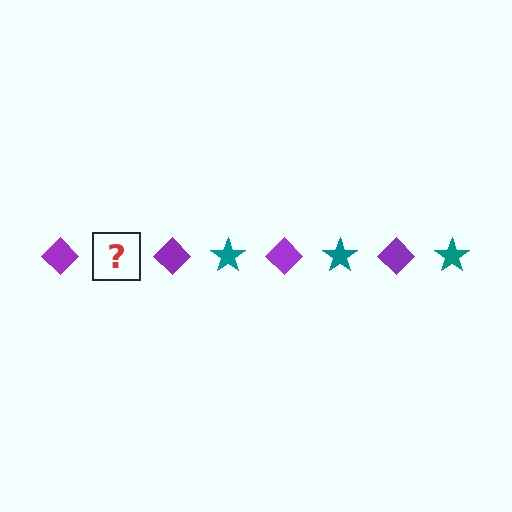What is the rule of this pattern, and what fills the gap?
The rule is that the pattern alternates between purple diamond and teal star. The gap should be filled with a teal star.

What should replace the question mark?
The question mark should be replaced with a teal star.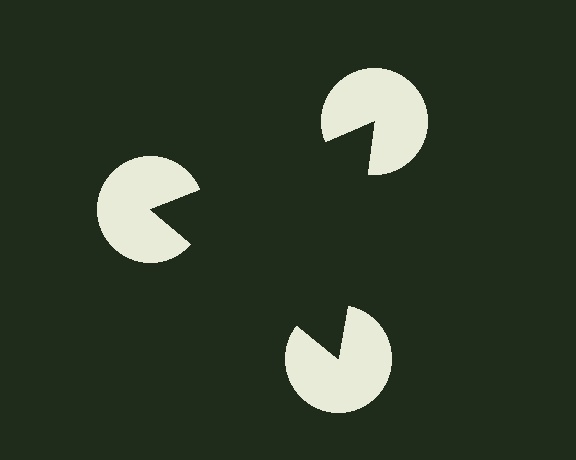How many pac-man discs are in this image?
There are 3 — one at each vertex of the illusory triangle.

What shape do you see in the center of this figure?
An illusory triangle — its edges are inferred from the aligned wedge cuts in the pac-man discs, not physically drawn.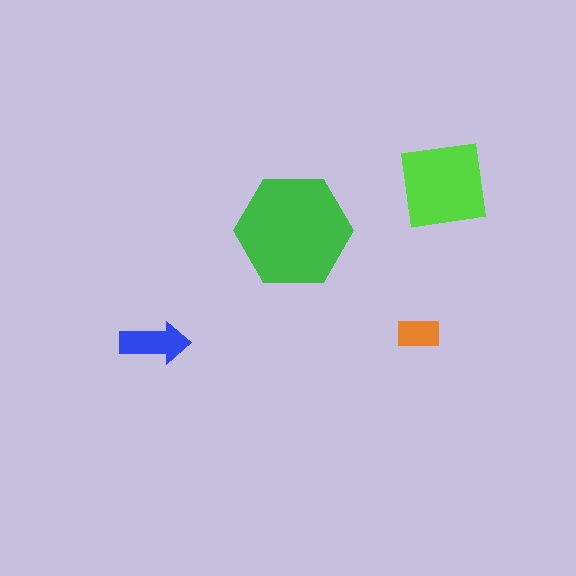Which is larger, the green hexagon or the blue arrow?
The green hexagon.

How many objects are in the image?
There are 4 objects in the image.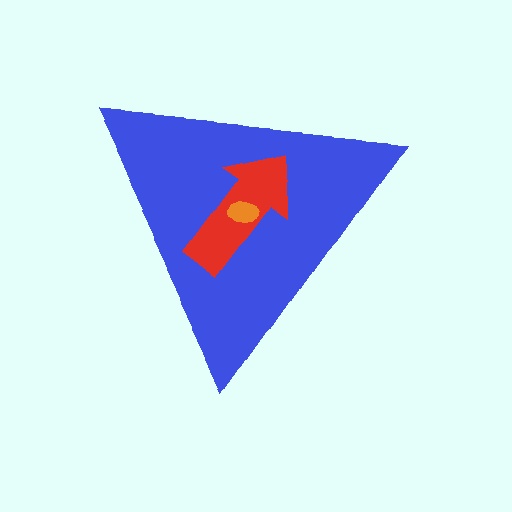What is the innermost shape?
The orange ellipse.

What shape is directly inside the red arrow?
The orange ellipse.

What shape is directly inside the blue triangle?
The red arrow.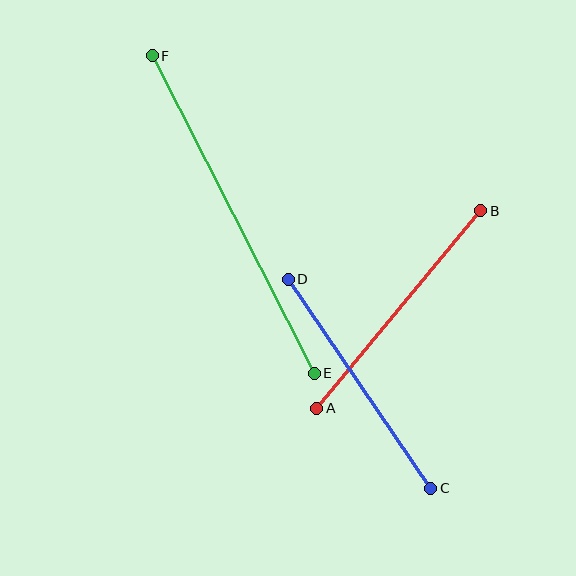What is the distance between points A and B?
The distance is approximately 257 pixels.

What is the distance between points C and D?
The distance is approximately 253 pixels.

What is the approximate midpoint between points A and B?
The midpoint is at approximately (399, 309) pixels.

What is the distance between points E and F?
The distance is approximately 357 pixels.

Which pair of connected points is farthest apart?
Points E and F are farthest apart.